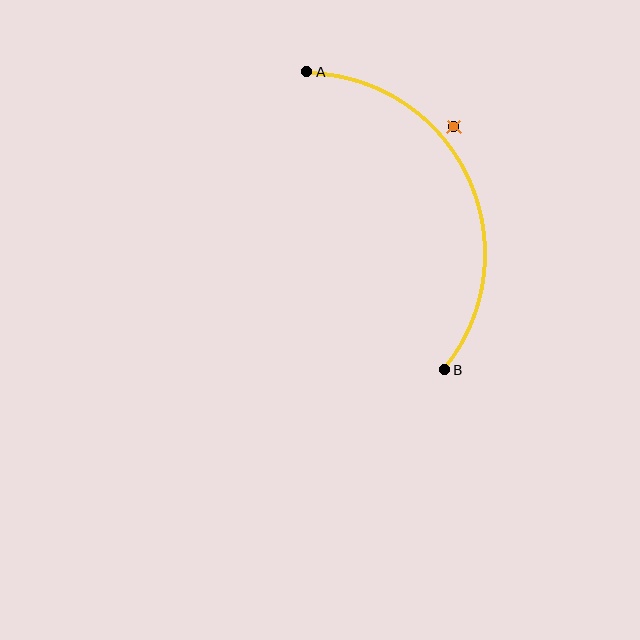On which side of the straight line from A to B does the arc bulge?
The arc bulges to the right of the straight line connecting A and B.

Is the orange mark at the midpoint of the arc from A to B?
No — the orange mark does not lie on the arc at all. It sits slightly outside the curve.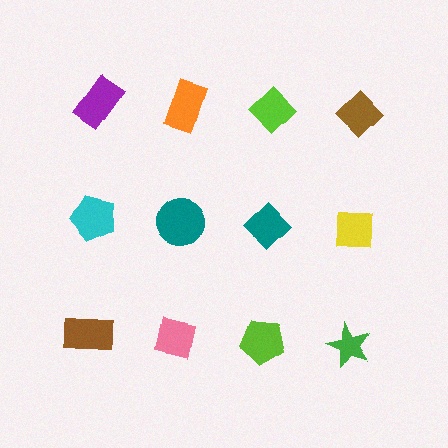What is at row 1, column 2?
An orange rectangle.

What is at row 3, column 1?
A brown rectangle.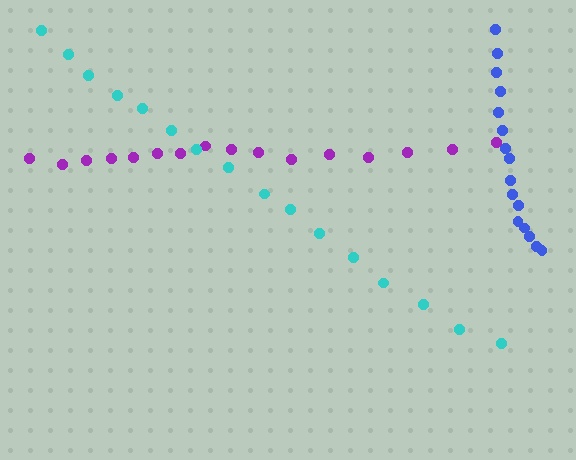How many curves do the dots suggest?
There are 3 distinct paths.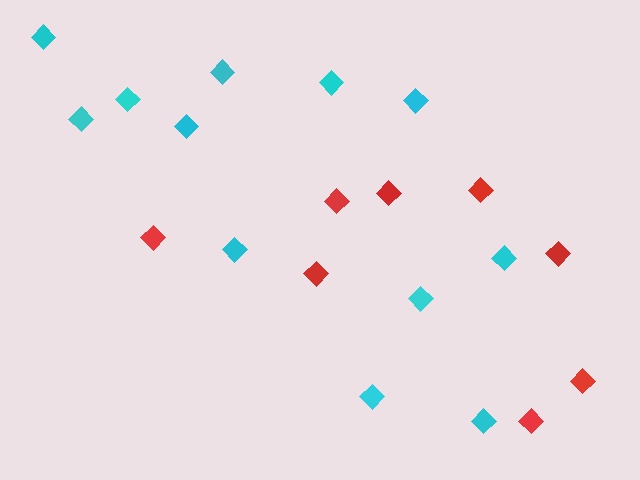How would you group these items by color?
There are 2 groups: one group of cyan diamonds (12) and one group of red diamonds (8).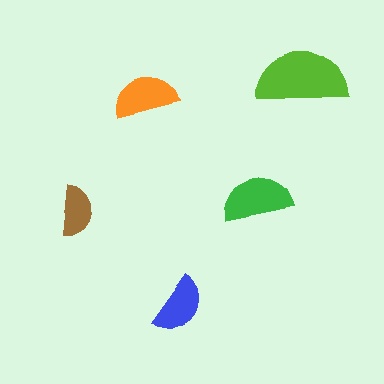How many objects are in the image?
There are 5 objects in the image.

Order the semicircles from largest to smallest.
the lime one, the green one, the orange one, the blue one, the brown one.